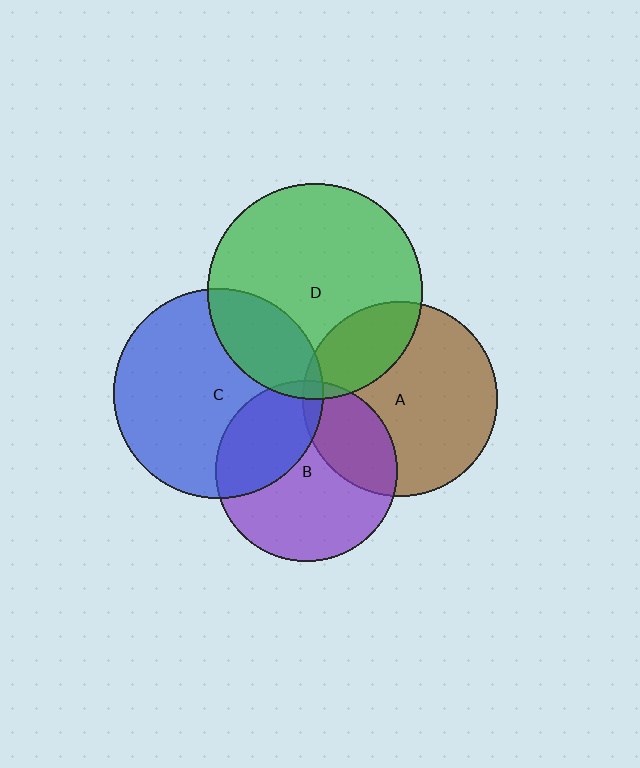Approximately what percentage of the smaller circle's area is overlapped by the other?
Approximately 5%.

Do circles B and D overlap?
Yes.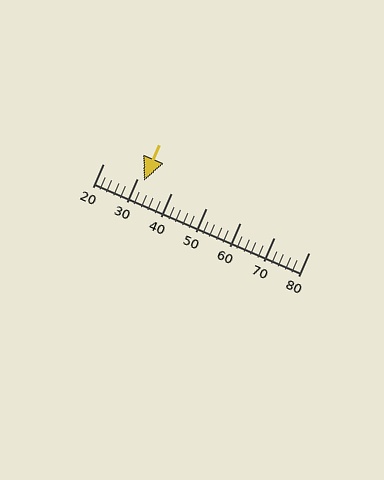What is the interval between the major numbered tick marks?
The major tick marks are spaced 10 units apart.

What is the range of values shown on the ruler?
The ruler shows values from 20 to 80.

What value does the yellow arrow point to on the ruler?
The yellow arrow points to approximately 32.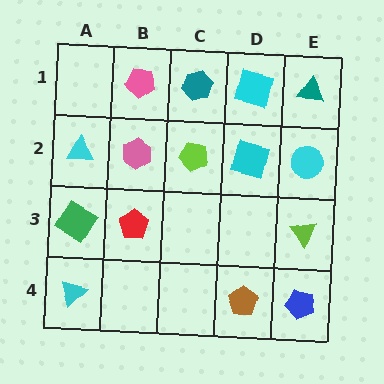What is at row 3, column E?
A lime triangle.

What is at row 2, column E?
A cyan circle.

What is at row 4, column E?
A blue pentagon.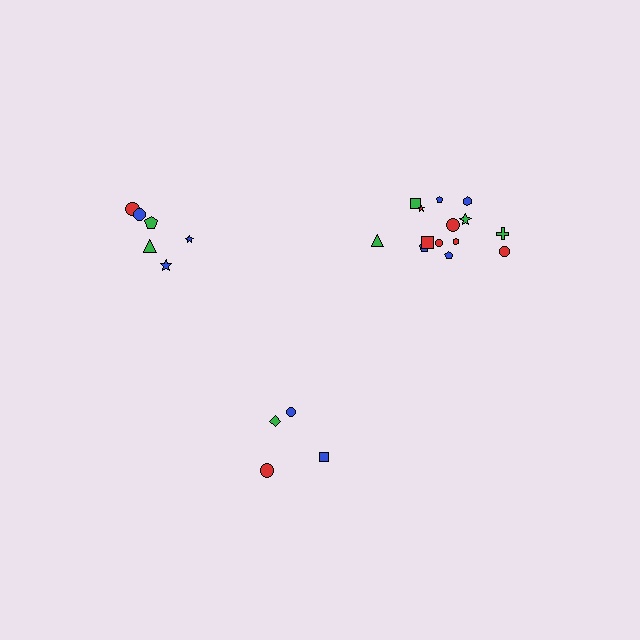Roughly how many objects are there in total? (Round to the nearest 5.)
Roughly 25 objects in total.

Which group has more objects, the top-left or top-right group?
The top-right group.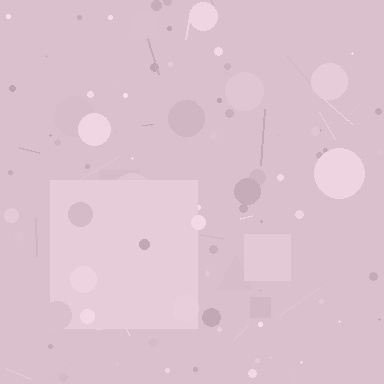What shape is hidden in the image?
A square is hidden in the image.